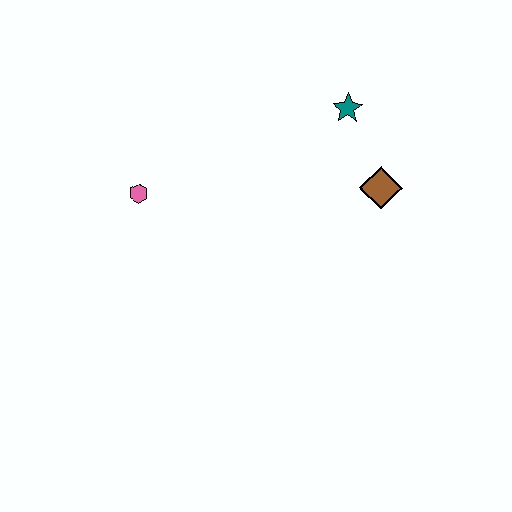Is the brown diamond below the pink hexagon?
No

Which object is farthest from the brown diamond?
The pink hexagon is farthest from the brown diamond.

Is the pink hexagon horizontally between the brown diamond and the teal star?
No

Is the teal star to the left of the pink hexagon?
No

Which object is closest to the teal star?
The brown diamond is closest to the teal star.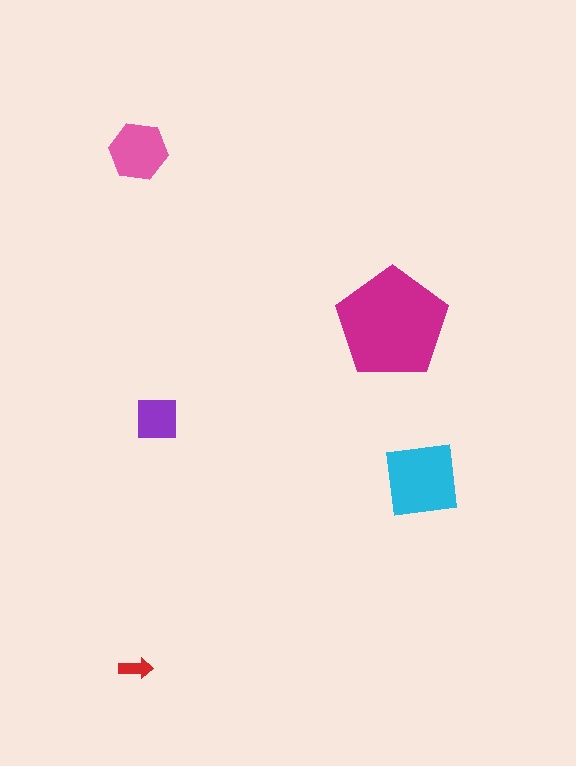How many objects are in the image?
There are 5 objects in the image.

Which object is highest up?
The pink hexagon is topmost.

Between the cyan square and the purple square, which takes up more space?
The cyan square.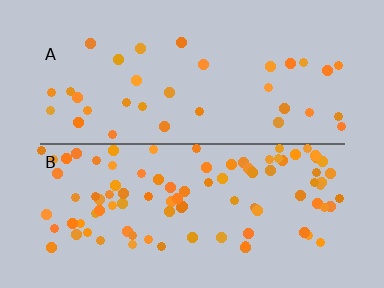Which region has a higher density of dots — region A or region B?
B (the bottom).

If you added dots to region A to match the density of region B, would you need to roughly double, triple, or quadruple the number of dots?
Approximately triple.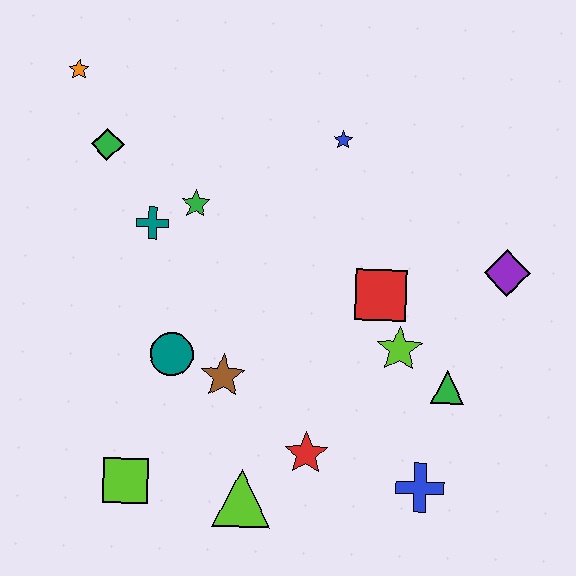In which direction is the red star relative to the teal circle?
The red star is to the right of the teal circle.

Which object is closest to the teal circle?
The brown star is closest to the teal circle.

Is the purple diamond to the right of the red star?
Yes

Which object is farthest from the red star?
The orange star is farthest from the red star.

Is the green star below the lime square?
No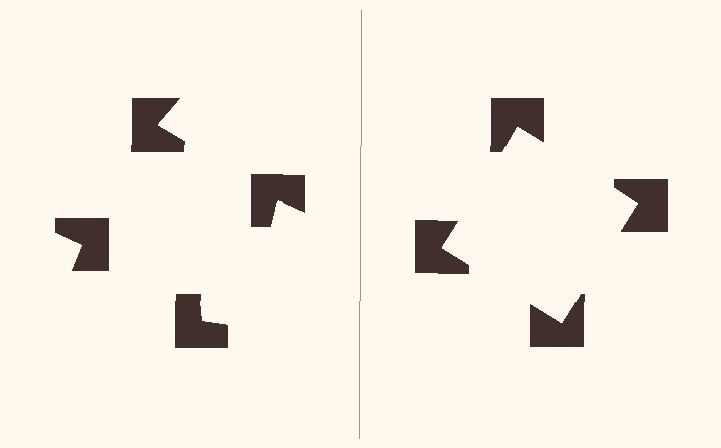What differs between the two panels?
The notched squares are positioned identically on both sides; only the wedge orientations differ. On the right they align to a square; on the left they are misaligned.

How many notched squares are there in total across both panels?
8 — 4 on each side.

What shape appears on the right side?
An illusory square.